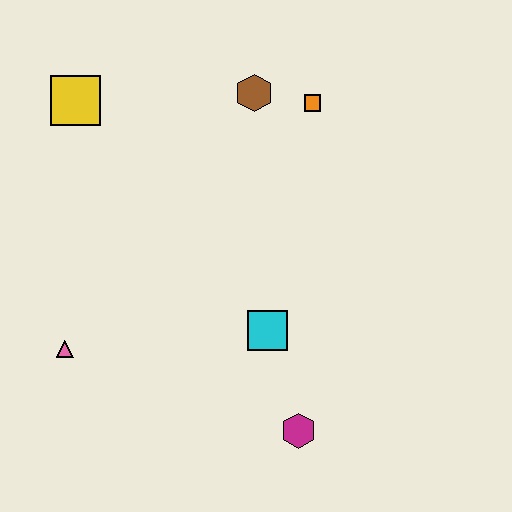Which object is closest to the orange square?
The brown hexagon is closest to the orange square.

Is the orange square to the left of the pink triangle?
No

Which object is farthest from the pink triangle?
The orange square is farthest from the pink triangle.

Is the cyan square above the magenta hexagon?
Yes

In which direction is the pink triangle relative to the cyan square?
The pink triangle is to the left of the cyan square.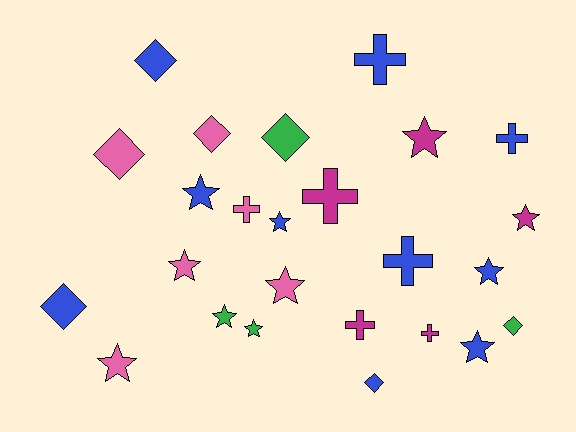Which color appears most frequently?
Blue, with 10 objects.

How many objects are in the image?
There are 25 objects.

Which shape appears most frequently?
Star, with 11 objects.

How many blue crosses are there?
There are 3 blue crosses.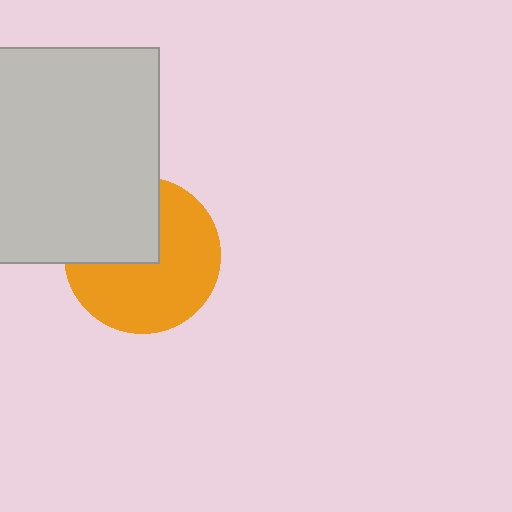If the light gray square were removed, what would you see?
You would see the complete orange circle.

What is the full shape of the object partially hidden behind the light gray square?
The partially hidden object is an orange circle.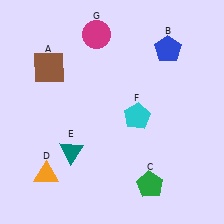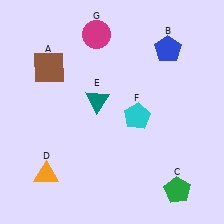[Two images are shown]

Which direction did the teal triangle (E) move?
The teal triangle (E) moved up.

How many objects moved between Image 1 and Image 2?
2 objects moved between the two images.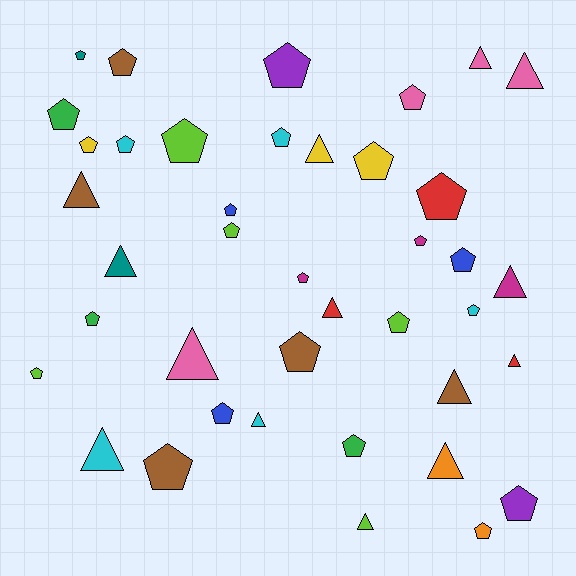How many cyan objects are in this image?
There are 5 cyan objects.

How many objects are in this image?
There are 40 objects.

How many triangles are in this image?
There are 14 triangles.